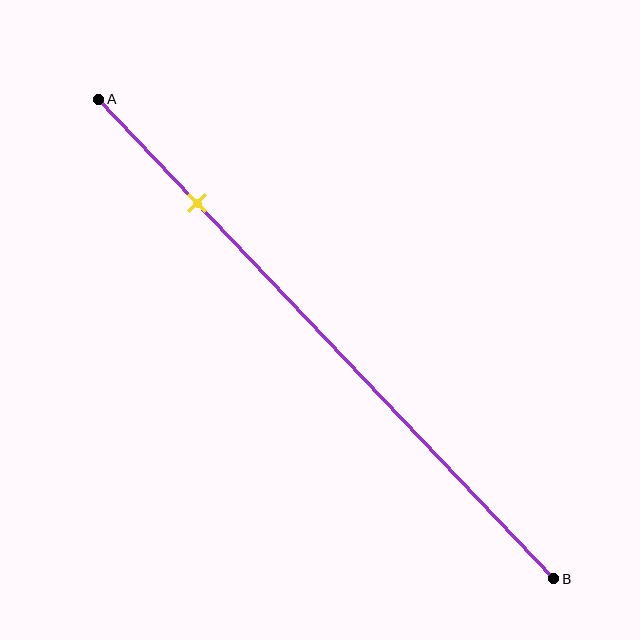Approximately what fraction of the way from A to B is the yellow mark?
The yellow mark is approximately 20% of the way from A to B.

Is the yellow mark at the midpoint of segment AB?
No, the mark is at about 20% from A, not at the 50% midpoint.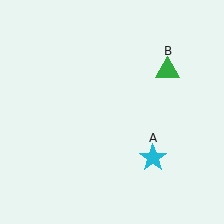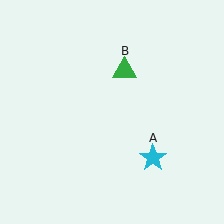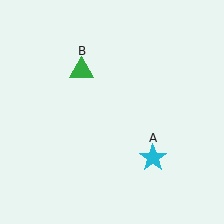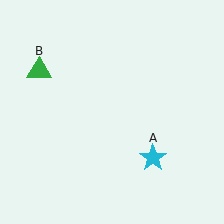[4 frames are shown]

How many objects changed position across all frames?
1 object changed position: green triangle (object B).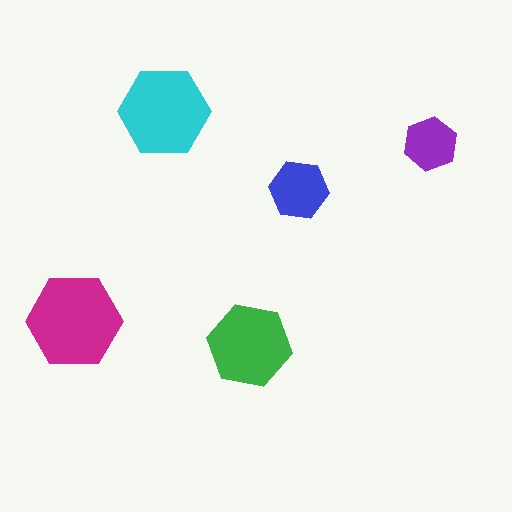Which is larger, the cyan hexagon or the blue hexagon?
The cyan one.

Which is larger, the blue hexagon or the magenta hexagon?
The magenta one.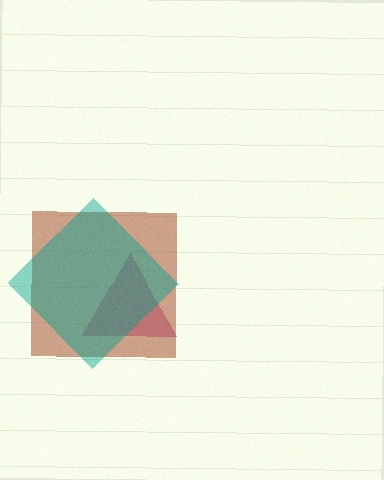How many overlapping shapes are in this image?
There are 3 overlapping shapes in the image.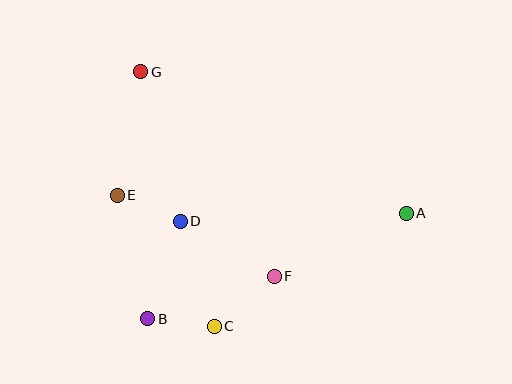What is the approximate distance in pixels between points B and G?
The distance between B and G is approximately 247 pixels.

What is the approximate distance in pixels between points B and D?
The distance between B and D is approximately 103 pixels.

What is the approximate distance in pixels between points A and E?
The distance between A and E is approximately 289 pixels.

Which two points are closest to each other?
Points B and C are closest to each other.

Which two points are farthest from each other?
Points A and G are farthest from each other.